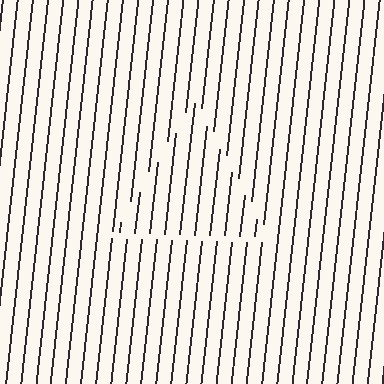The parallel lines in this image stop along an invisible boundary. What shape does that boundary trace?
An illusory triangle. The interior of the shape contains the same grating, shifted by half a period — the contour is defined by the phase discontinuity where line-ends from the inner and outer gratings abut.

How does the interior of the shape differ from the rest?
The interior of the shape contains the same grating, shifted by half a period — the contour is defined by the phase discontinuity where line-ends from the inner and outer gratings abut.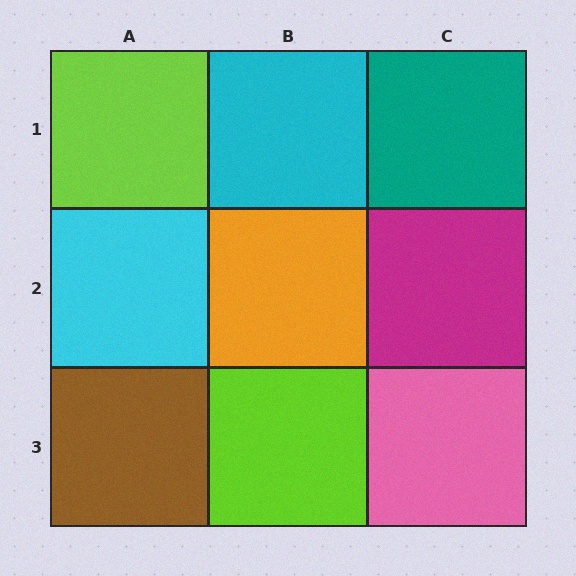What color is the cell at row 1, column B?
Cyan.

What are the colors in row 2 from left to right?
Cyan, orange, magenta.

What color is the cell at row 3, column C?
Pink.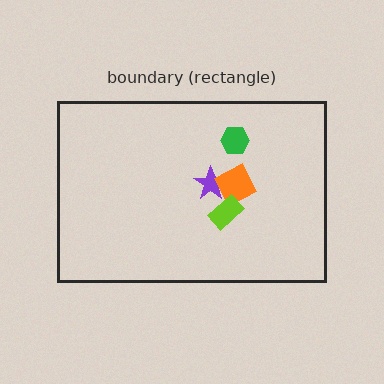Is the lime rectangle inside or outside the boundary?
Inside.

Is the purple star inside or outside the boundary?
Inside.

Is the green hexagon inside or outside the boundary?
Inside.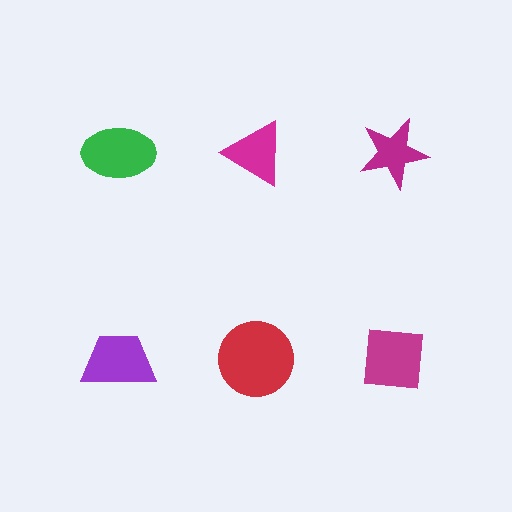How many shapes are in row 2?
3 shapes.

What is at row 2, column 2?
A red circle.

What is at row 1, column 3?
A magenta star.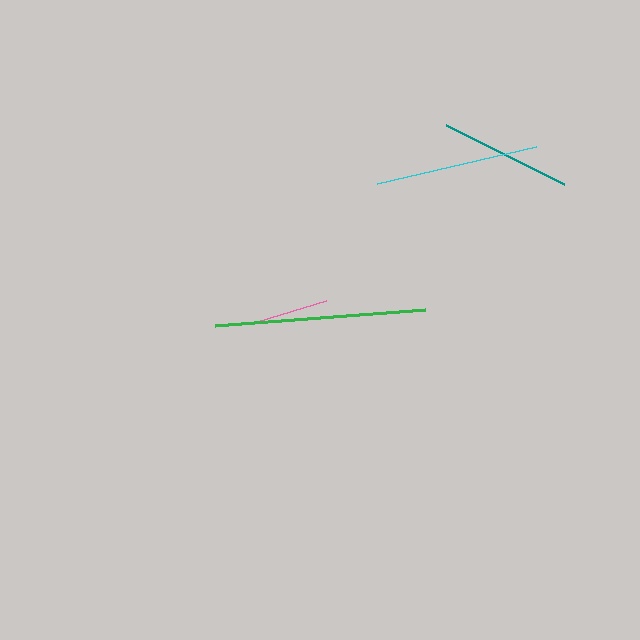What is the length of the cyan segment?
The cyan segment is approximately 163 pixels long.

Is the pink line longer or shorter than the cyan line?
The cyan line is longer than the pink line.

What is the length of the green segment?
The green segment is approximately 211 pixels long.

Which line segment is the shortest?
The pink line is the shortest at approximately 72 pixels.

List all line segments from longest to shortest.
From longest to shortest: green, cyan, teal, pink.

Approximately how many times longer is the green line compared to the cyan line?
The green line is approximately 1.3 times the length of the cyan line.